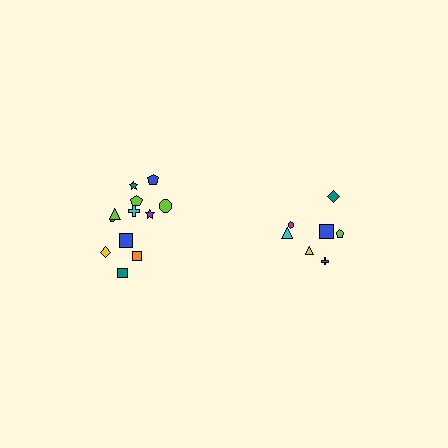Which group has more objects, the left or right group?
The left group.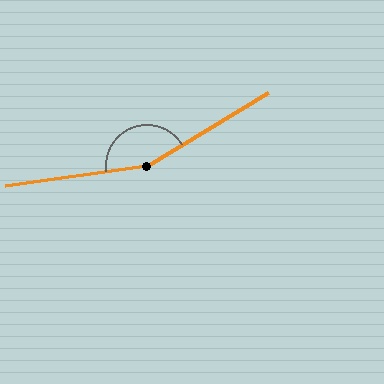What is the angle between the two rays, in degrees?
Approximately 157 degrees.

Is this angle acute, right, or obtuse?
It is obtuse.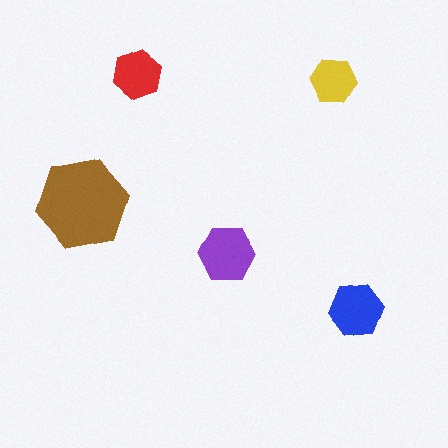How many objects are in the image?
There are 5 objects in the image.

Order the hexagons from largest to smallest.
the brown one, the purple one, the blue one, the red one, the yellow one.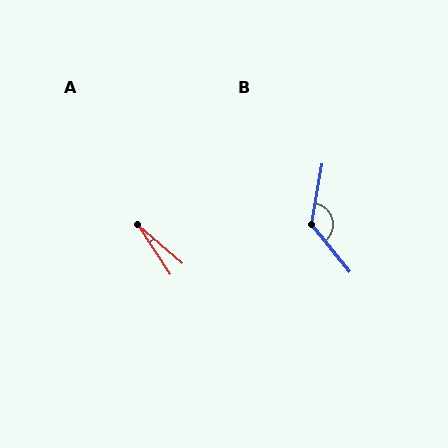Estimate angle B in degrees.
Approximately 132 degrees.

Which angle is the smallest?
A, at approximately 15 degrees.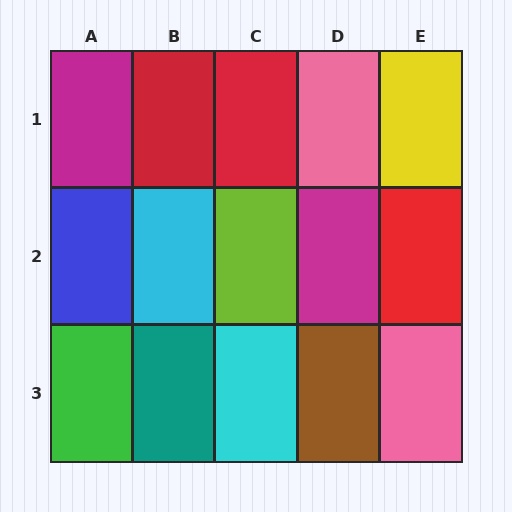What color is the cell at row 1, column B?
Red.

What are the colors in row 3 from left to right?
Green, teal, cyan, brown, pink.